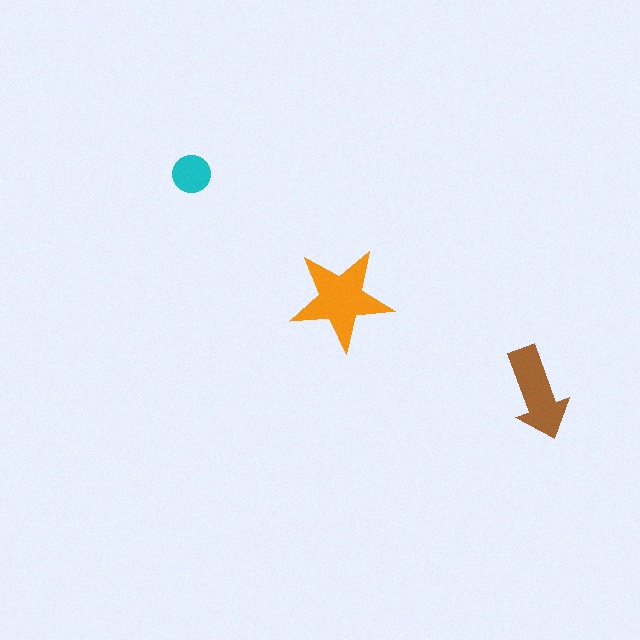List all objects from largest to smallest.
The orange star, the brown arrow, the cyan circle.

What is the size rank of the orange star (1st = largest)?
1st.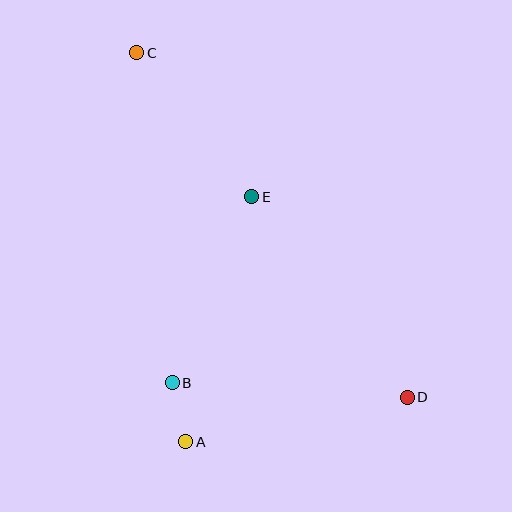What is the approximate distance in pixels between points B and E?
The distance between B and E is approximately 203 pixels.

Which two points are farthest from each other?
Points C and D are farthest from each other.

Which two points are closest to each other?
Points A and B are closest to each other.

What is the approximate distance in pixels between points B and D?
The distance between B and D is approximately 236 pixels.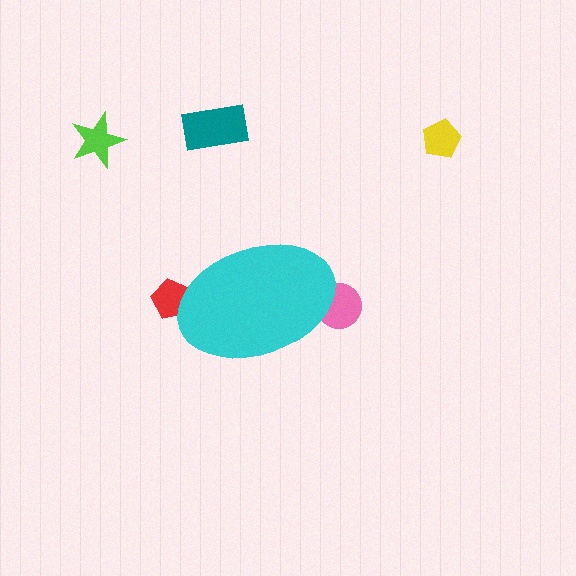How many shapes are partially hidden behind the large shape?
2 shapes are partially hidden.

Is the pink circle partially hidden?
Yes, the pink circle is partially hidden behind the cyan ellipse.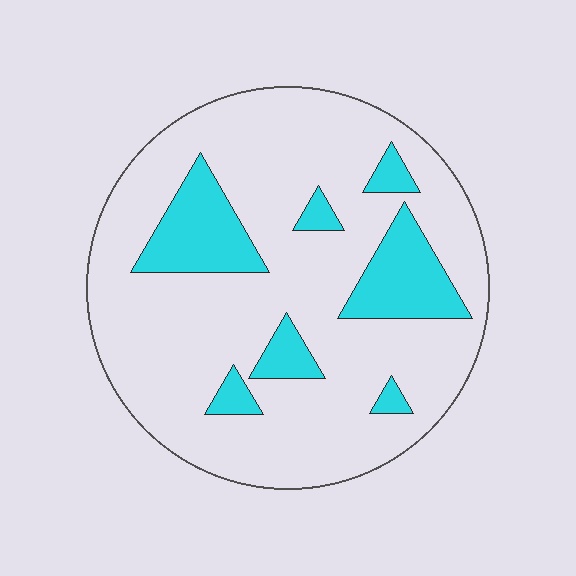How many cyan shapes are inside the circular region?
7.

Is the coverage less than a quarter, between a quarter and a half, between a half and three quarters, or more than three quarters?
Less than a quarter.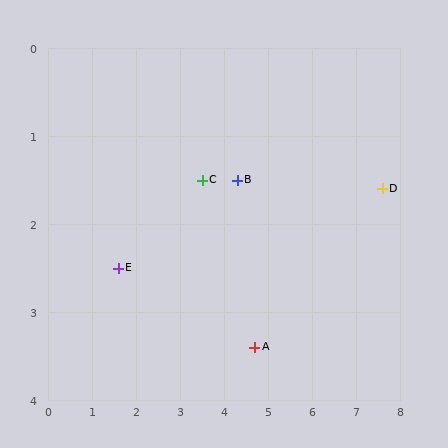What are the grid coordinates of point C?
Point C is at approximately (3.5, 1.5).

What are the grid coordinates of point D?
Point D is at approximately (7.6, 1.6).